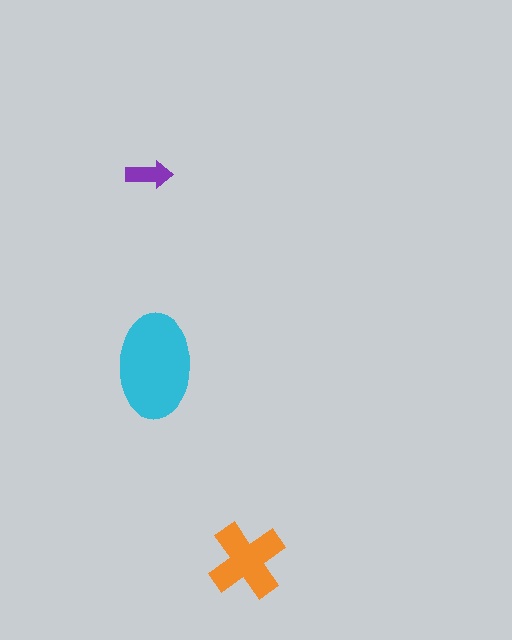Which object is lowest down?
The orange cross is bottommost.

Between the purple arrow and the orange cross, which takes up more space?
The orange cross.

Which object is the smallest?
The purple arrow.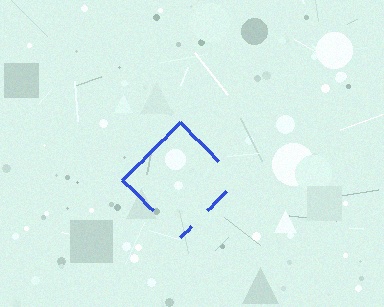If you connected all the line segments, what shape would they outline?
They would outline a diamond.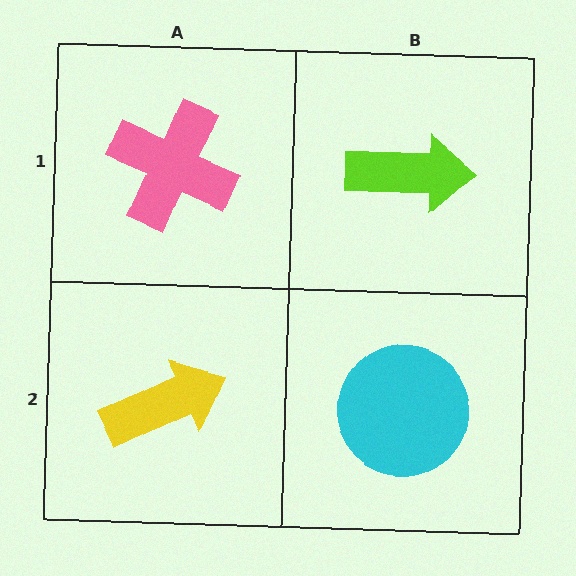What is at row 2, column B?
A cyan circle.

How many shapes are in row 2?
2 shapes.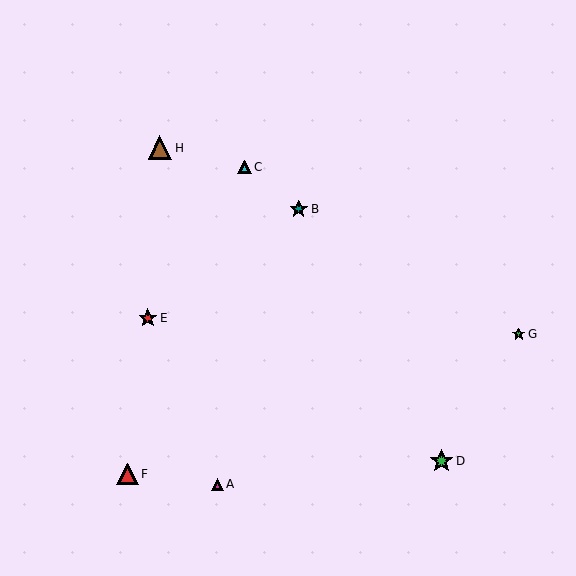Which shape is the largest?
The brown triangle (labeled H) is the largest.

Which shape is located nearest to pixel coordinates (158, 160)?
The brown triangle (labeled H) at (160, 148) is nearest to that location.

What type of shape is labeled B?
Shape B is a teal star.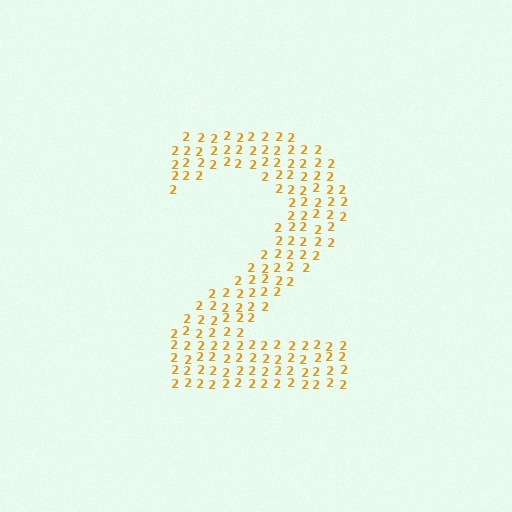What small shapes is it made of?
It is made of small digit 2's.